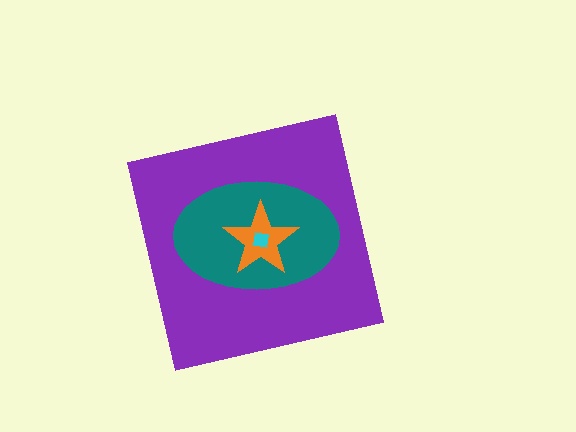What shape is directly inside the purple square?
The teal ellipse.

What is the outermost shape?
The purple square.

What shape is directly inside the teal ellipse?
The orange star.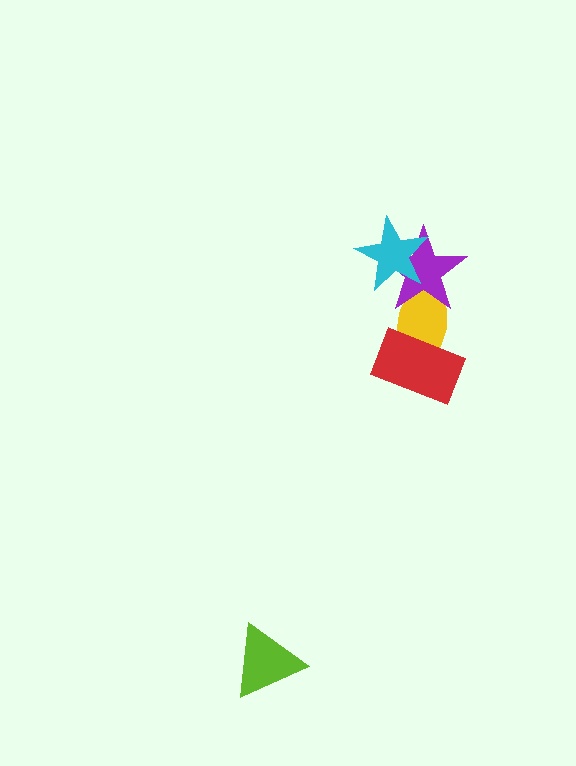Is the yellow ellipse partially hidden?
Yes, it is partially covered by another shape.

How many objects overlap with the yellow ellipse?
2 objects overlap with the yellow ellipse.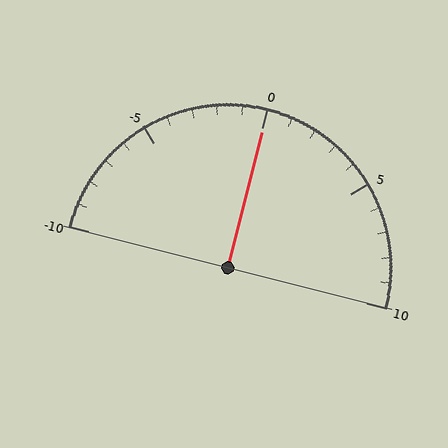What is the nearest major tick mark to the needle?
The nearest major tick mark is 0.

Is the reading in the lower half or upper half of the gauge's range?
The reading is in the upper half of the range (-10 to 10).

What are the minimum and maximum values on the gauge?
The gauge ranges from -10 to 10.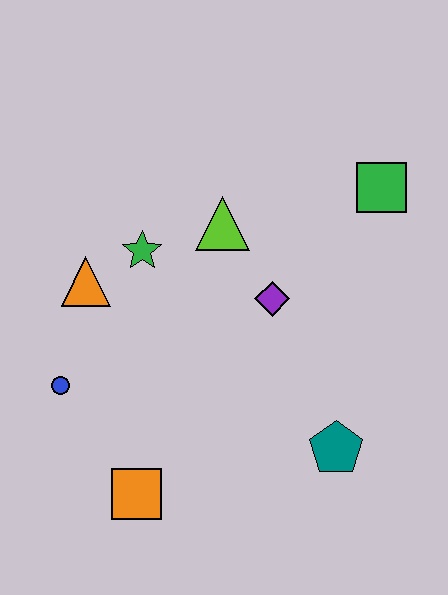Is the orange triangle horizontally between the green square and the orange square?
No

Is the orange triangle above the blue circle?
Yes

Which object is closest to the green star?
The orange triangle is closest to the green star.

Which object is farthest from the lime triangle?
The orange square is farthest from the lime triangle.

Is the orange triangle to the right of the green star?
No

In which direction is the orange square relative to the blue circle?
The orange square is below the blue circle.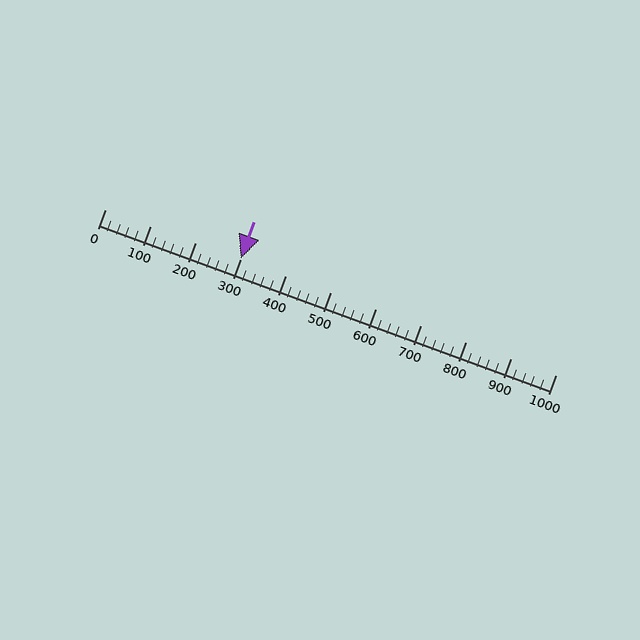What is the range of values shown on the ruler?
The ruler shows values from 0 to 1000.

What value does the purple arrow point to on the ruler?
The purple arrow points to approximately 300.